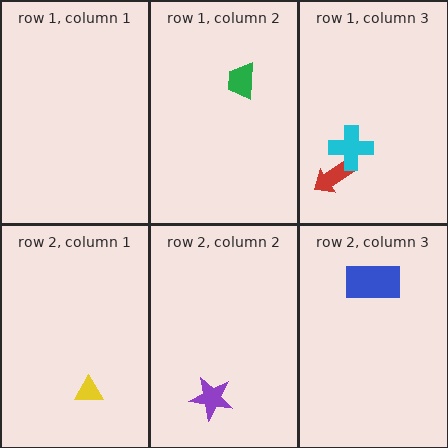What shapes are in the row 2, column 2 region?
The purple star.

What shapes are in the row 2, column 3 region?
The blue rectangle.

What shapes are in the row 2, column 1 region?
The yellow triangle.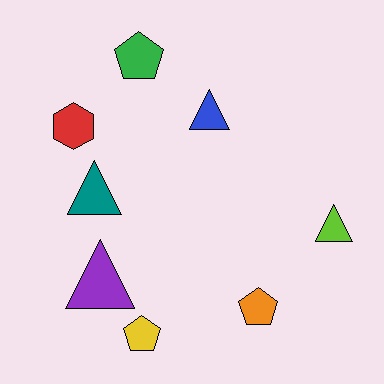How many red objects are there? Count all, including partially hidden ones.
There is 1 red object.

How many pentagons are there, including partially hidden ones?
There are 3 pentagons.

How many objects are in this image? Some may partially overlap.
There are 8 objects.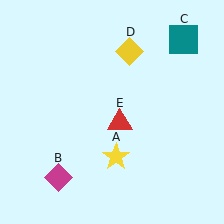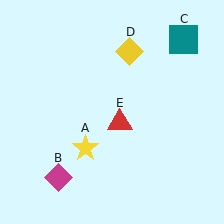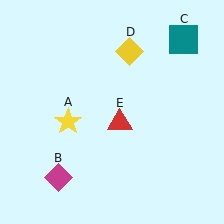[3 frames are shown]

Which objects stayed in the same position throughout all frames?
Magenta diamond (object B) and teal square (object C) and yellow diamond (object D) and red triangle (object E) remained stationary.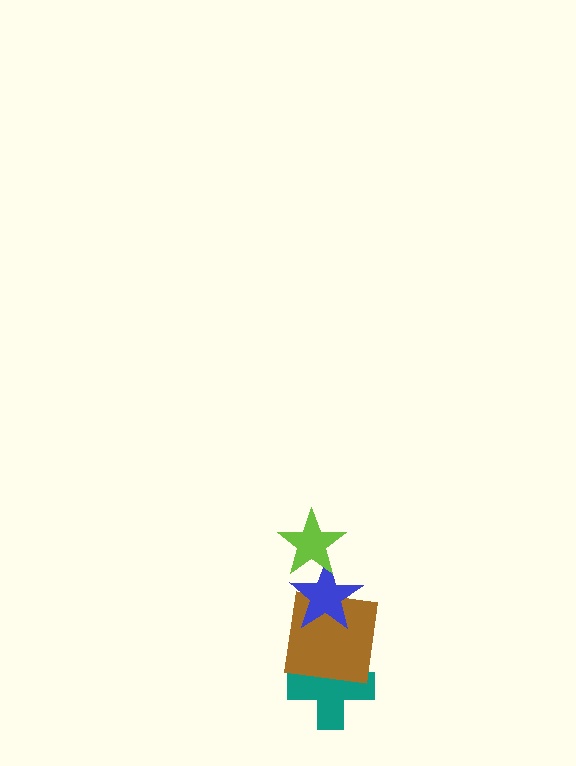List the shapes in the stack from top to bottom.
From top to bottom: the lime star, the blue star, the brown square, the teal cross.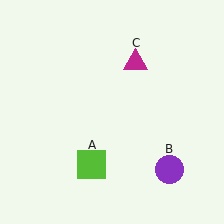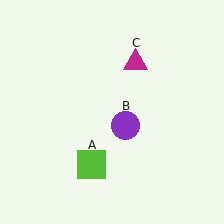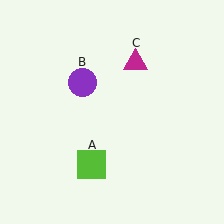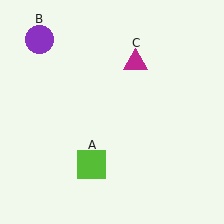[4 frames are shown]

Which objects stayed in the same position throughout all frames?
Lime square (object A) and magenta triangle (object C) remained stationary.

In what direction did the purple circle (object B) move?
The purple circle (object B) moved up and to the left.